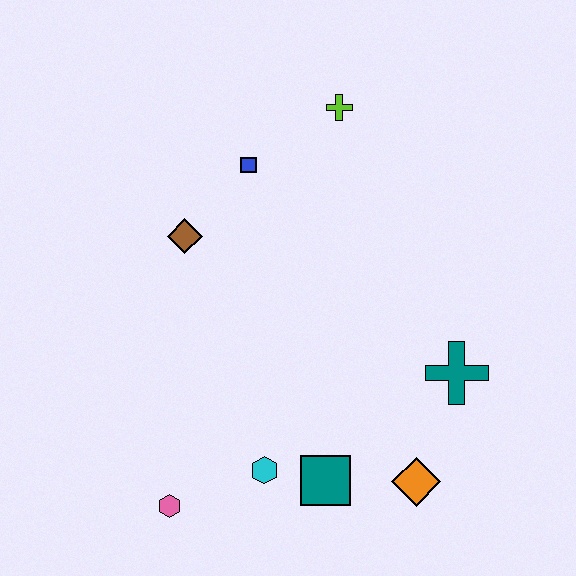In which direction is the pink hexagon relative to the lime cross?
The pink hexagon is below the lime cross.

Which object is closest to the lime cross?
The blue square is closest to the lime cross.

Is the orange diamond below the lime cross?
Yes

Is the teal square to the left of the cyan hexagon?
No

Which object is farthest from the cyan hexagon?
The lime cross is farthest from the cyan hexagon.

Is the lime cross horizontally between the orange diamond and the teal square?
Yes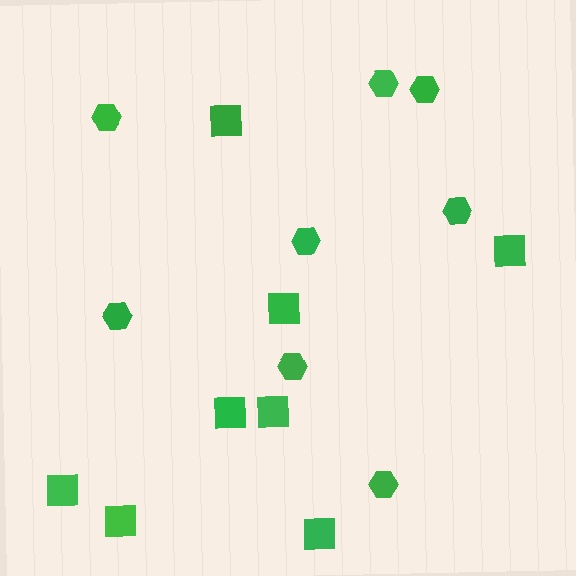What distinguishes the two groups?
There are 2 groups: one group of hexagons (8) and one group of squares (8).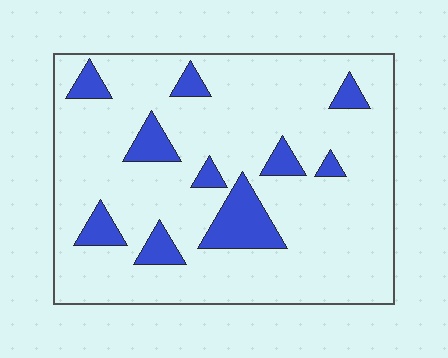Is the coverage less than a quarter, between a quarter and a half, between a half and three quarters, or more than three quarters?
Less than a quarter.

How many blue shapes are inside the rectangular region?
10.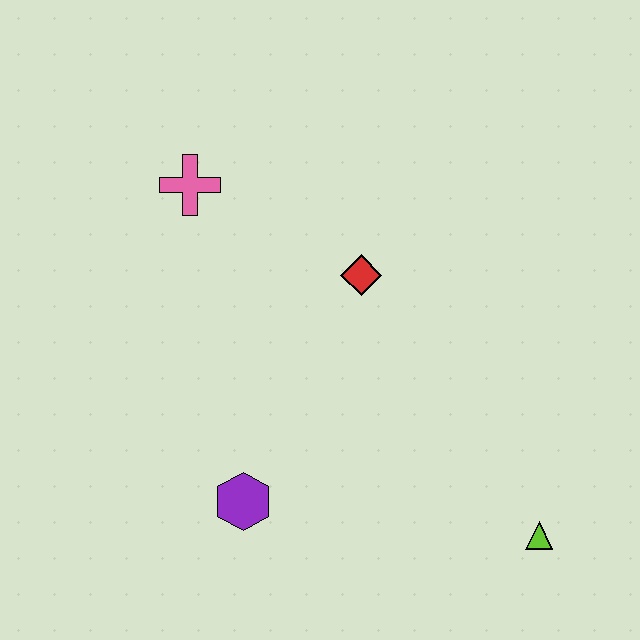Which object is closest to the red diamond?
The pink cross is closest to the red diamond.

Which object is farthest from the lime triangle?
The pink cross is farthest from the lime triangle.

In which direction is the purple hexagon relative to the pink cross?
The purple hexagon is below the pink cross.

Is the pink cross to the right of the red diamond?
No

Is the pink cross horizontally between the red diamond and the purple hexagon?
No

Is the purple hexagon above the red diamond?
No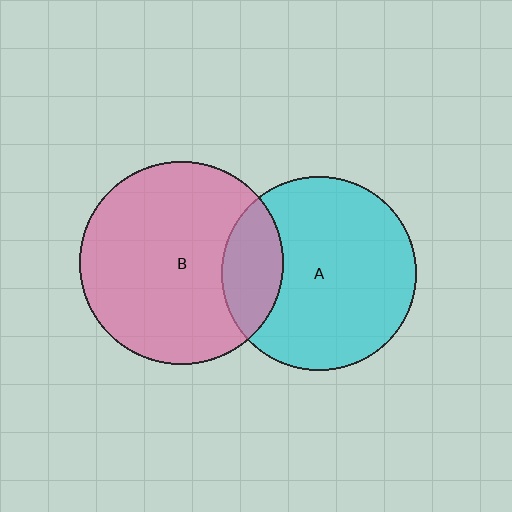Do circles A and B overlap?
Yes.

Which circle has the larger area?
Circle B (pink).